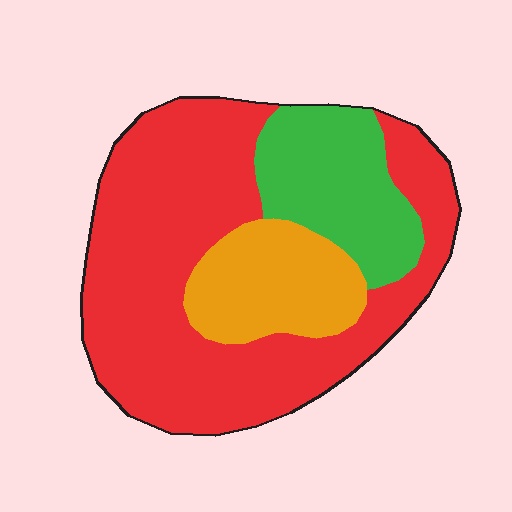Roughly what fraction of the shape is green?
Green takes up about one fifth (1/5) of the shape.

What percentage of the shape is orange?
Orange covers 17% of the shape.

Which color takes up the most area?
Red, at roughly 65%.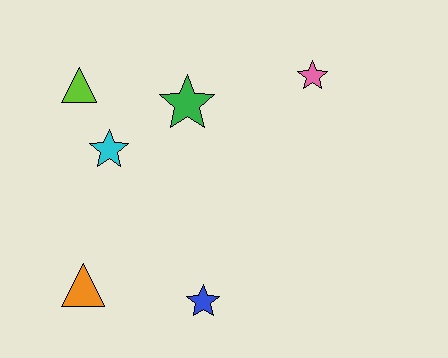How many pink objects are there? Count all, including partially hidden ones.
There is 1 pink object.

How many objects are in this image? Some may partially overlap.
There are 6 objects.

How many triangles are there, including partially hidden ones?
There are 2 triangles.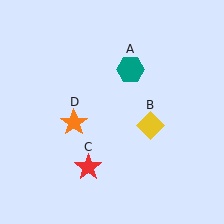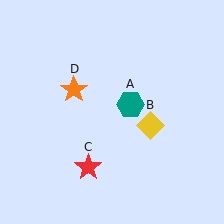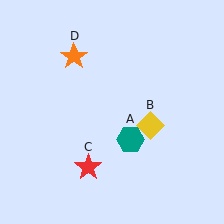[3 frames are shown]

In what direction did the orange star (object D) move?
The orange star (object D) moved up.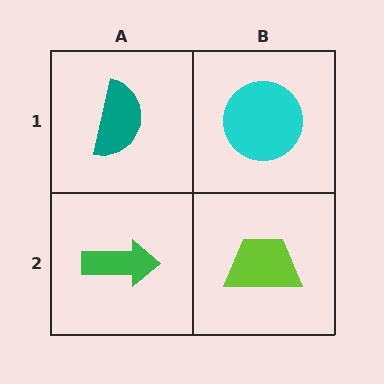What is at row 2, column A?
A green arrow.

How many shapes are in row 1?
2 shapes.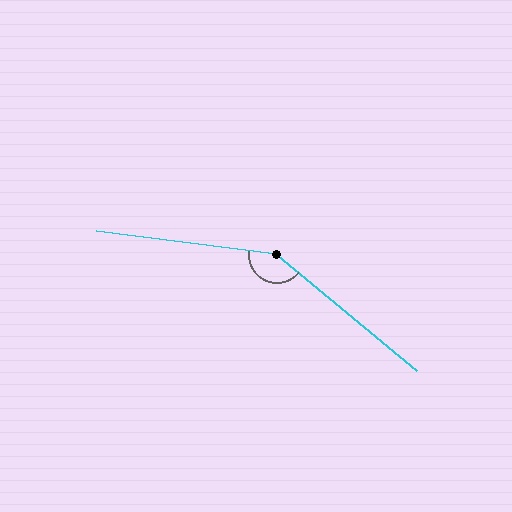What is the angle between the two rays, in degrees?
Approximately 148 degrees.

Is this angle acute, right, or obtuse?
It is obtuse.